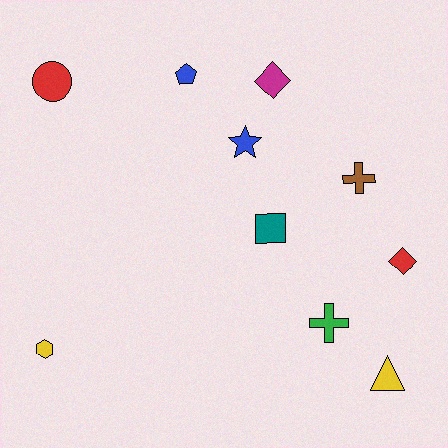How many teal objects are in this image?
There is 1 teal object.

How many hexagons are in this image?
There is 1 hexagon.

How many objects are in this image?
There are 10 objects.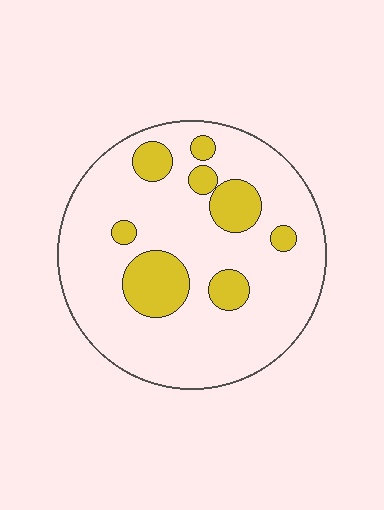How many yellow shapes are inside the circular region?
8.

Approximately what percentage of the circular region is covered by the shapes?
Approximately 20%.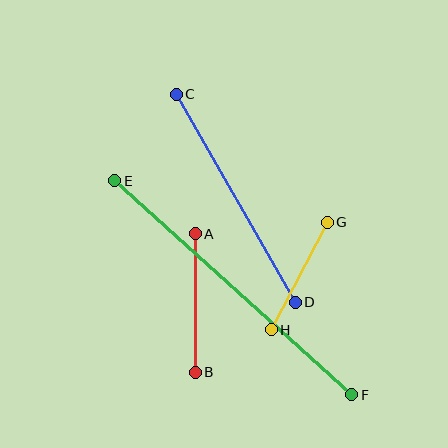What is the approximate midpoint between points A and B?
The midpoint is at approximately (195, 303) pixels.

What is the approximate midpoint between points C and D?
The midpoint is at approximately (236, 198) pixels.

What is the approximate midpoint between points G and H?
The midpoint is at approximately (299, 276) pixels.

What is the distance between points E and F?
The distance is approximately 319 pixels.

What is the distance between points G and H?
The distance is approximately 121 pixels.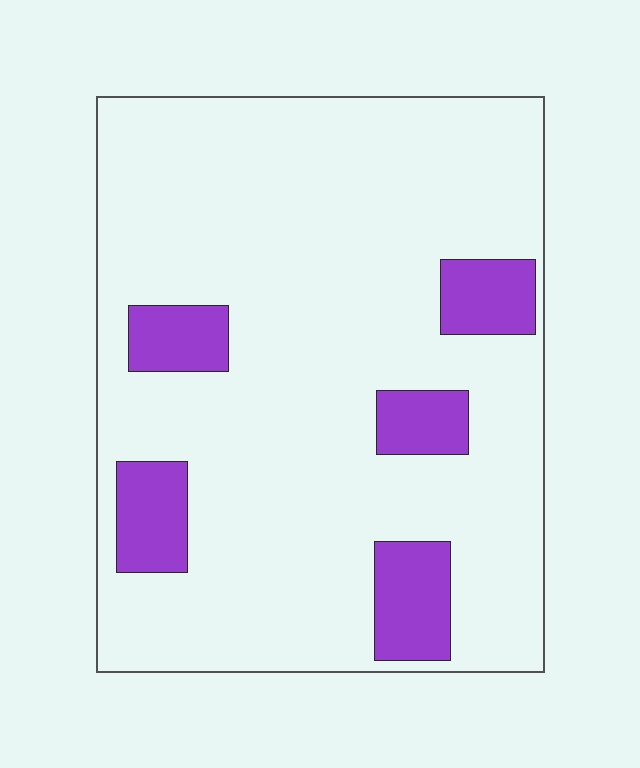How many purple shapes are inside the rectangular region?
5.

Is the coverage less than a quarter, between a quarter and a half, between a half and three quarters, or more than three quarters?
Less than a quarter.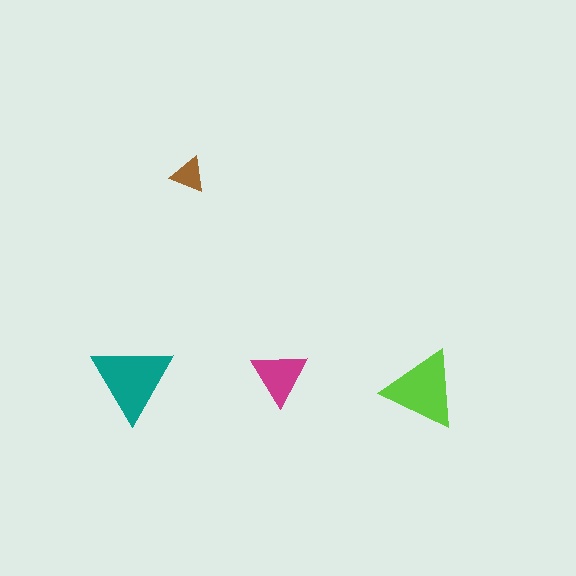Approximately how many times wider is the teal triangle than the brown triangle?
About 2.5 times wider.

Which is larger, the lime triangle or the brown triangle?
The lime one.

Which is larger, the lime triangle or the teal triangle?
The teal one.